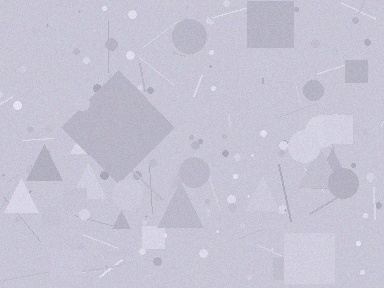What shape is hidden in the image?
A diamond is hidden in the image.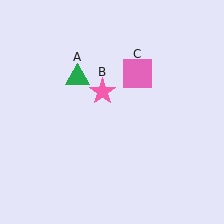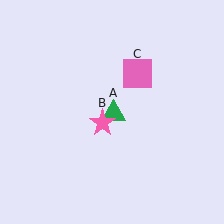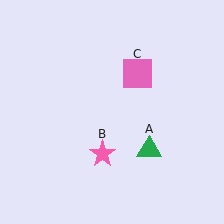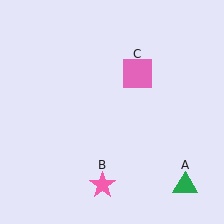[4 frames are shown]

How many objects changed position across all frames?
2 objects changed position: green triangle (object A), pink star (object B).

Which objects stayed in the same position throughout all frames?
Pink square (object C) remained stationary.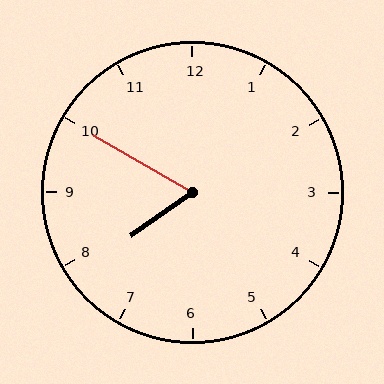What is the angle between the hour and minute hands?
Approximately 65 degrees.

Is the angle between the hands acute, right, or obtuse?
It is acute.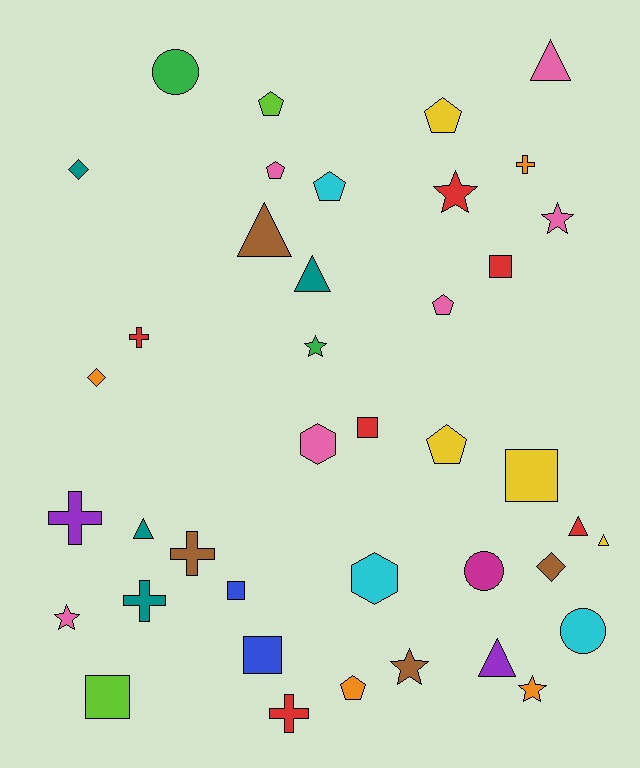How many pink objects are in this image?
There are 6 pink objects.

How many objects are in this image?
There are 40 objects.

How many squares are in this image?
There are 6 squares.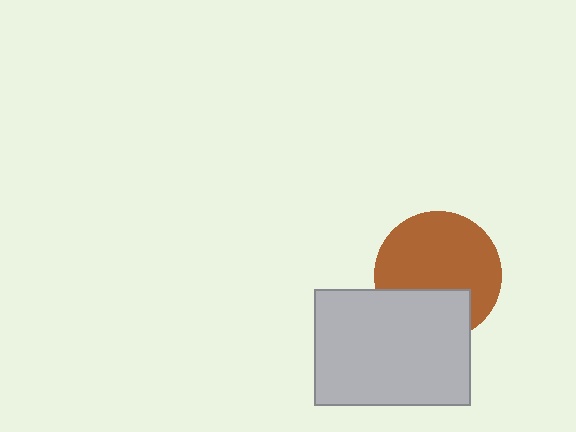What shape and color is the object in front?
The object in front is a light gray rectangle.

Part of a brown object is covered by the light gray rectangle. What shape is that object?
It is a circle.